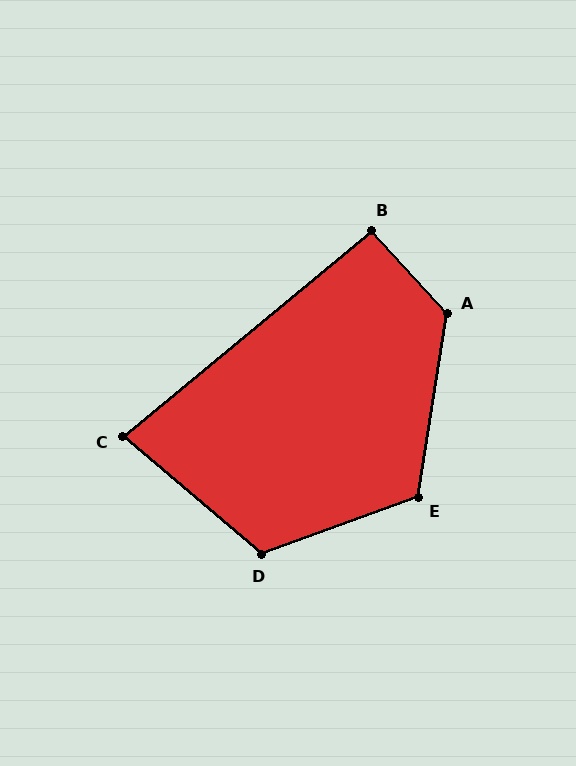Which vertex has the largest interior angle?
A, at approximately 129 degrees.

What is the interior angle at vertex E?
Approximately 119 degrees (obtuse).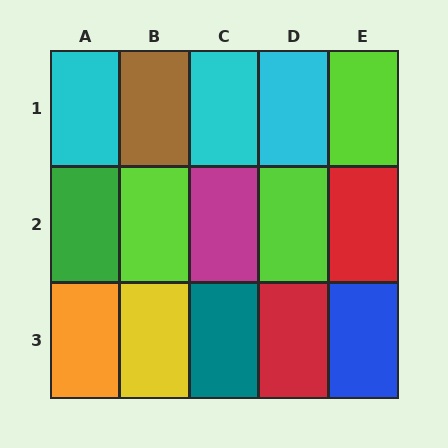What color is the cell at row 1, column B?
Brown.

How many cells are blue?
1 cell is blue.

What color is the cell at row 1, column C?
Cyan.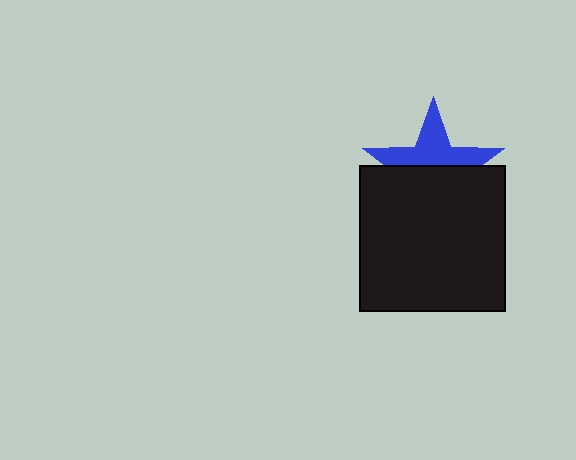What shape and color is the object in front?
The object in front is a black square.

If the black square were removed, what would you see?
You would see the complete blue star.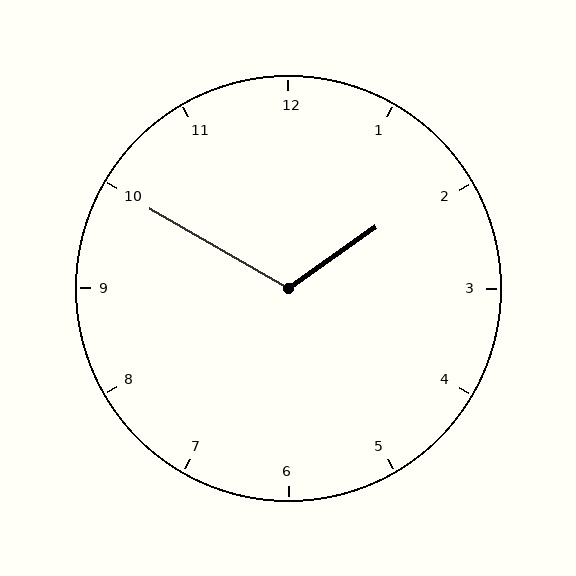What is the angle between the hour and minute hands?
Approximately 115 degrees.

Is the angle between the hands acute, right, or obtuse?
It is obtuse.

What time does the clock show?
1:50.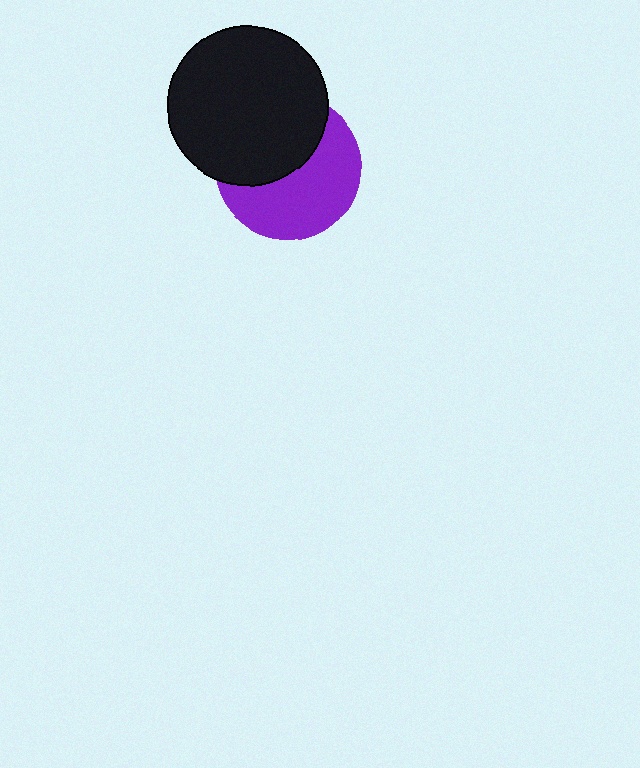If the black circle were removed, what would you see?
You would see the complete purple circle.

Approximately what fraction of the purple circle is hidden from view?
Roughly 46% of the purple circle is hidden behind the black circle.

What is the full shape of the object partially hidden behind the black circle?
The partially hidden object is a purple circle.